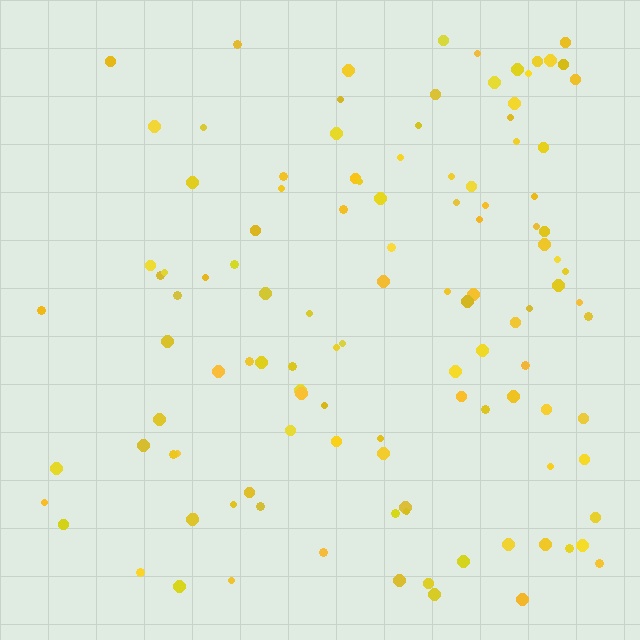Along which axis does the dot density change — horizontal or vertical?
Horizontal.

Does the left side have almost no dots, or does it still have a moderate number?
Still a moderate number, just noticeably fewer than the right.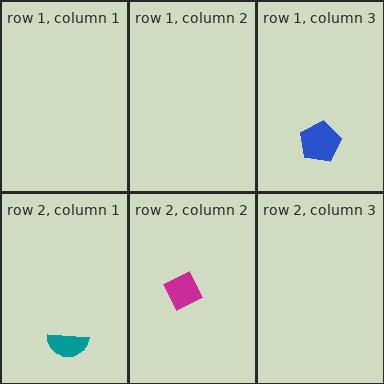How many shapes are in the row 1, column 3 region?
1.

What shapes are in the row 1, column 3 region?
The blue pentagon.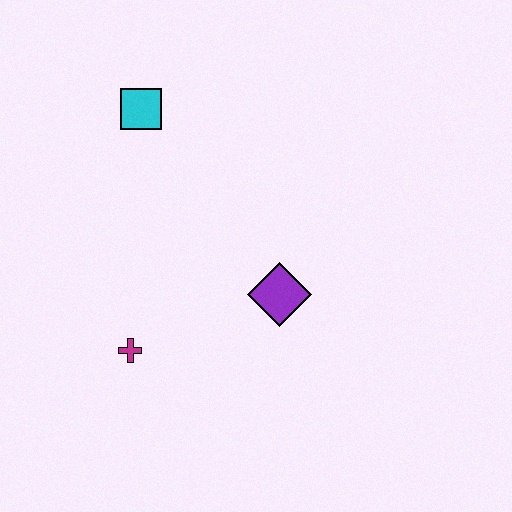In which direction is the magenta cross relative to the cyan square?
The magenta cross is below the cyan square.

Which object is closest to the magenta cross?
The purple diamond is closest to the magenta cross.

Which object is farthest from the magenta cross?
The cyan square is farthest from the magenta cross.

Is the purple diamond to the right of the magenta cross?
Yes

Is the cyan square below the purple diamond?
No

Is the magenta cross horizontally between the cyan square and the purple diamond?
No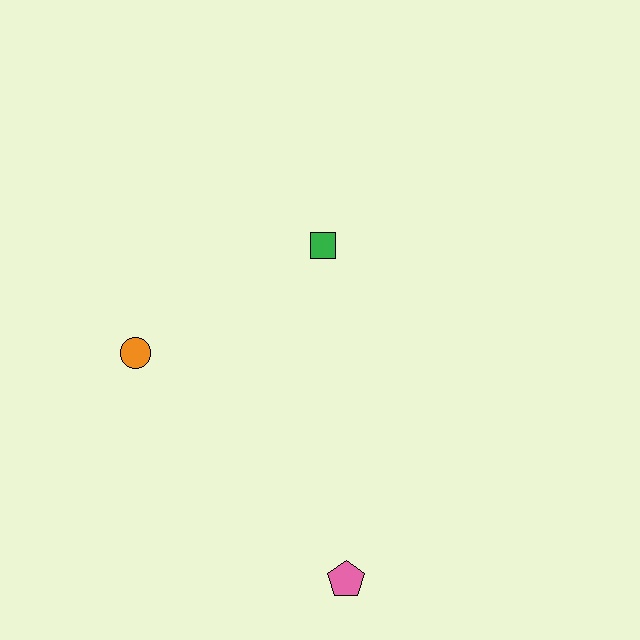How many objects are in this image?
There are 3 objects.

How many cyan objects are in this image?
There are no cyan objects.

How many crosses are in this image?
There are no crosses.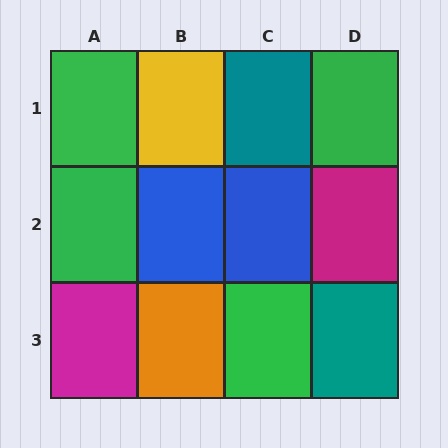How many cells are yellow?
1 cell is yellow.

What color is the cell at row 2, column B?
Blue.